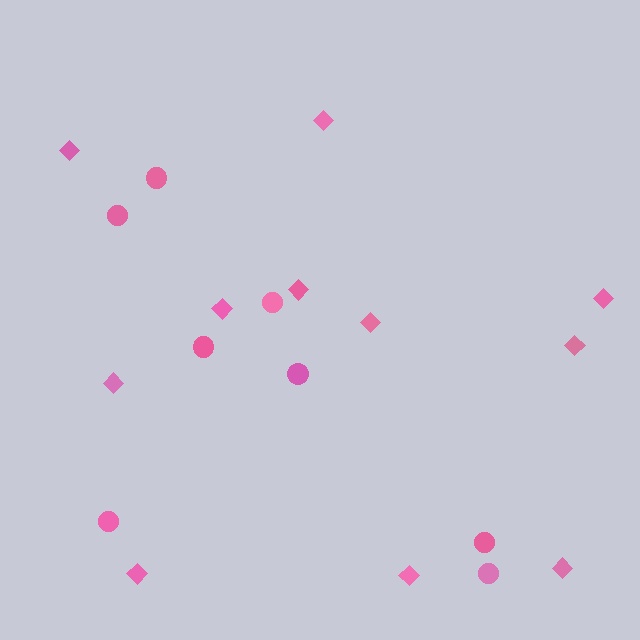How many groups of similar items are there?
There are 2 groups: one group of circles (8) and one group of diamonds (11).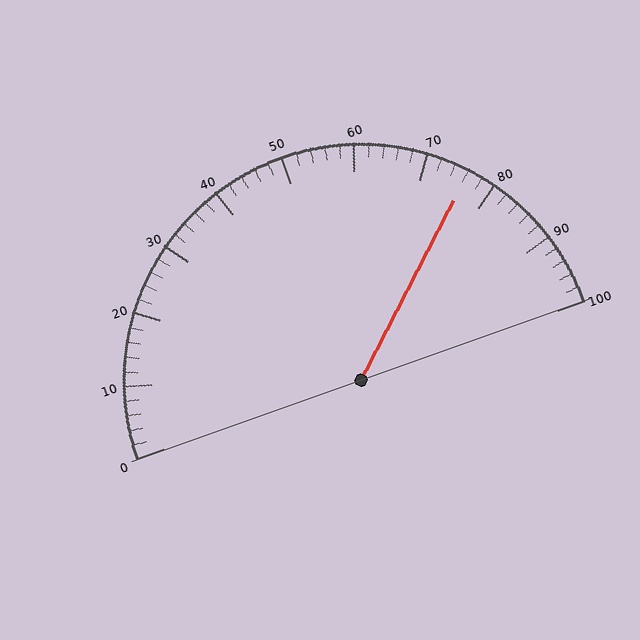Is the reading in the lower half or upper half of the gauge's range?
The reading is in the upper half of the range (0 to 100).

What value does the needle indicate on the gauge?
The needle indicates approximately 76.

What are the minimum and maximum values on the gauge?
The gauge ranges from 0 to 100.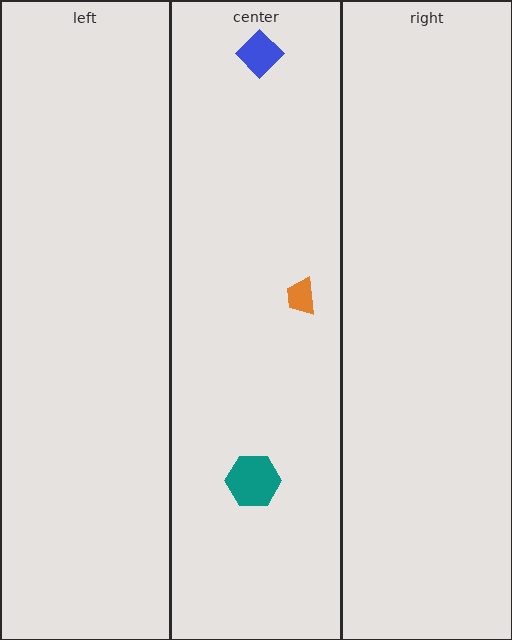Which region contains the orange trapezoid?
The center region.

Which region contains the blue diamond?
The center region.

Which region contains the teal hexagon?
The center region.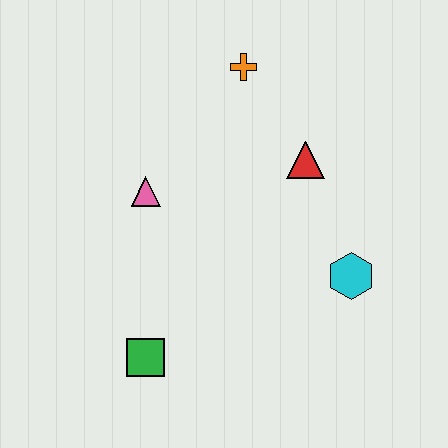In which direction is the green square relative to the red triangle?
The green square is below the red triangle.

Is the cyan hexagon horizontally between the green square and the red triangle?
No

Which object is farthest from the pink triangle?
The cyan hexagon is farthest from the pink triangle.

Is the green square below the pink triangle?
Yes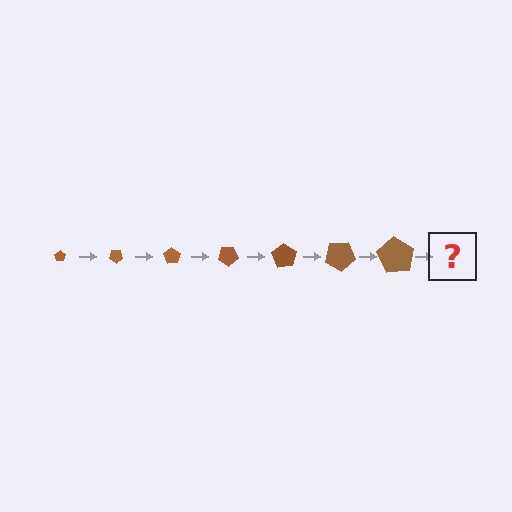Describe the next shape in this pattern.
It should be a pentagon, larger than the previous one and rotated 245 degrees from the start.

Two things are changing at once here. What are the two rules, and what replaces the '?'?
The two rules are that the pentagon grows larger each step and it rotates 35 degrees each step. The '?' should be a pentagon, larger than the previous one and rotated 245 degrees from the start.